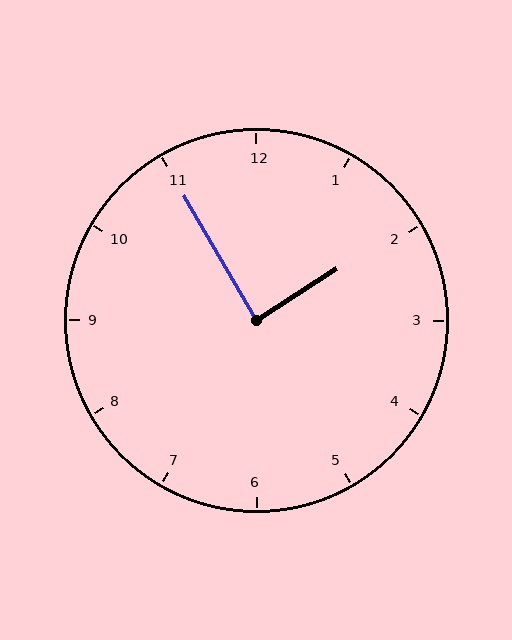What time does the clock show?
1:55.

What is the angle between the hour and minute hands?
Approximately 88 degrees.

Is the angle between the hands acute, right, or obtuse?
It is right.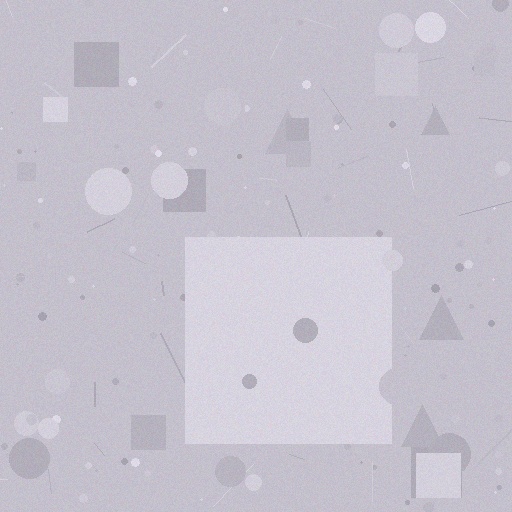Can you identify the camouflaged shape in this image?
The camouflaged shape is a square.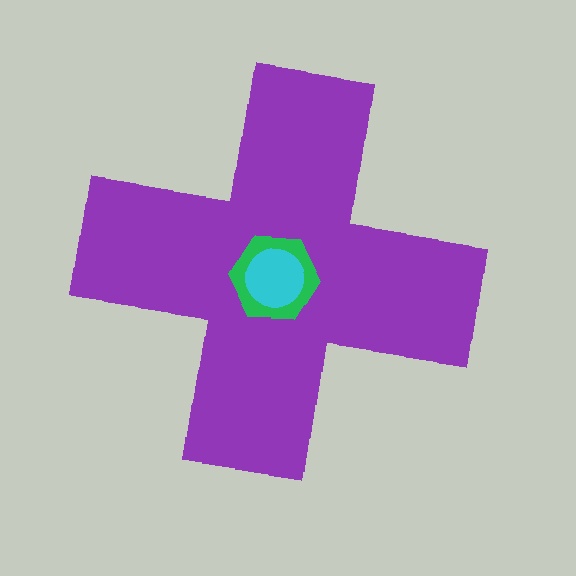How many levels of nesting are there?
3.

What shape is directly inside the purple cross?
The green hexagon.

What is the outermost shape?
The purple cross.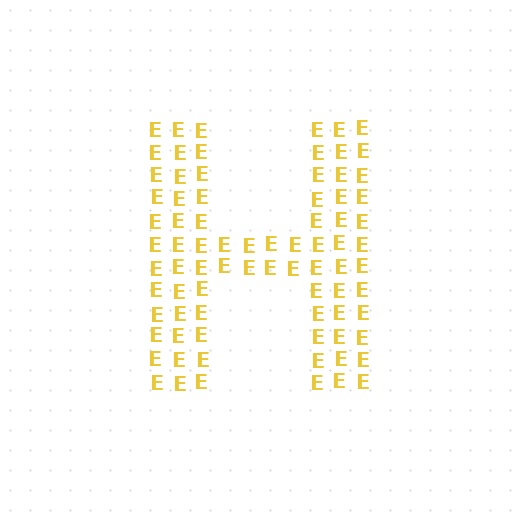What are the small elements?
The small elements are letter E's.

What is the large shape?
The large shape is the letter H.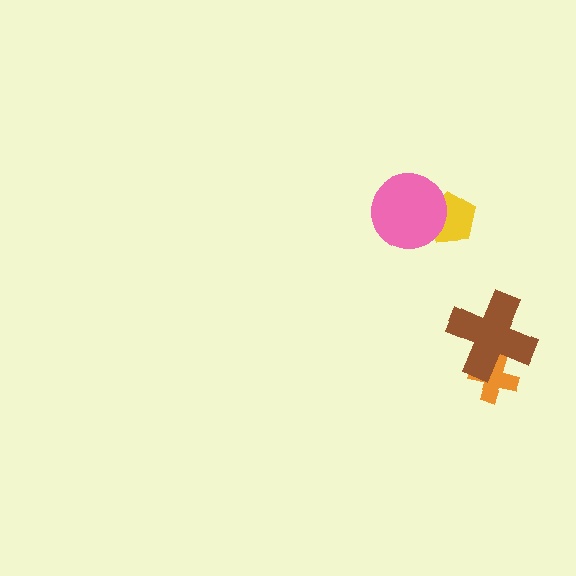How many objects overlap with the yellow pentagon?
1 object overlaps with the yellow pentagon.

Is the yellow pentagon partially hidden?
Yes, it is partially covered by another shape.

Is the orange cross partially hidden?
Yes, it is partially covered by another shape.